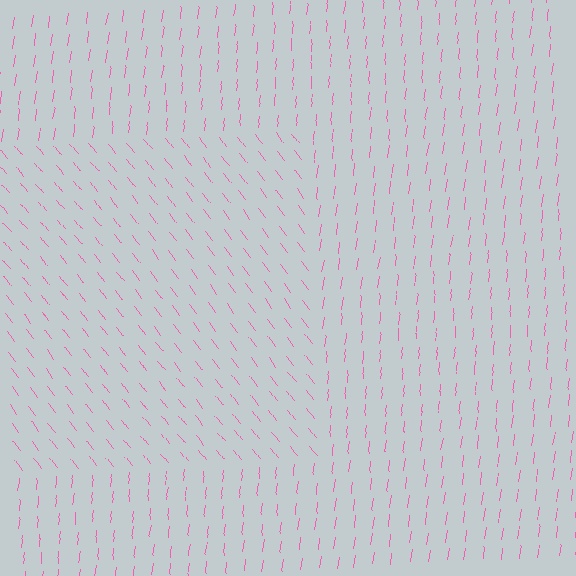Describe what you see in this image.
The image is filled with small pink line segments. A rectangle region in the image has lines oriented differently from the surrounding lines, creating a visible texture boundary.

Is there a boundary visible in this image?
Yes, there is a texture boundary formed by a change in line orientation.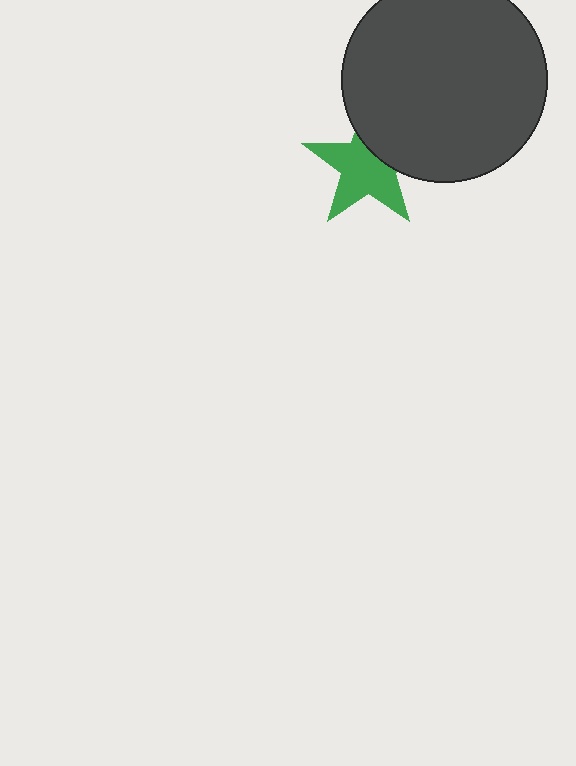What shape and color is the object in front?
The object in front is a dark gray circle.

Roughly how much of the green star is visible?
Most of it is visible (roughly 68%).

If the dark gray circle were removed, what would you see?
You would see the complete green star.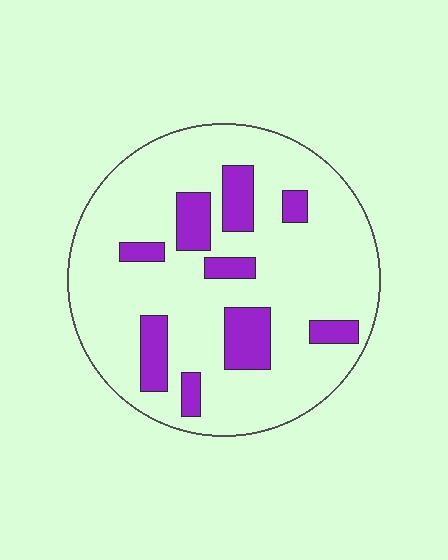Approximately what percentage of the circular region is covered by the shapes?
Approximately 20%.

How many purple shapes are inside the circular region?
9.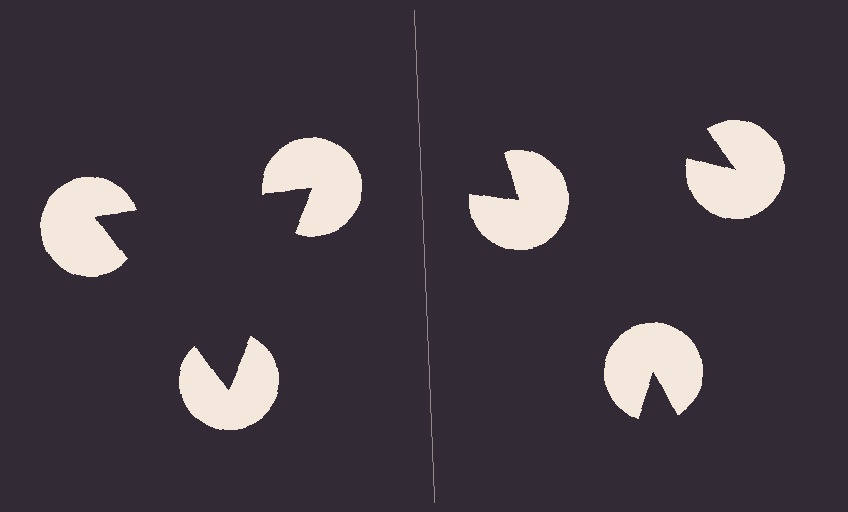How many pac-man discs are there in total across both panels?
6 — 3 on each side.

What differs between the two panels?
The pac-man discs are positioned identically on both sides; only the wedge orientations differ. On the left they align to a triangle; on the right they are misaligned.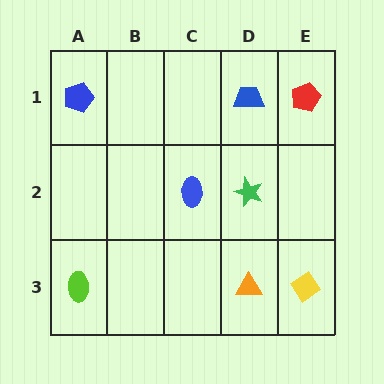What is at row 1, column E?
A red pentagon.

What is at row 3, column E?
A yellow diamond.